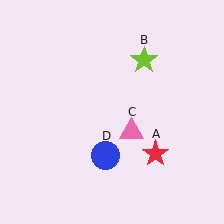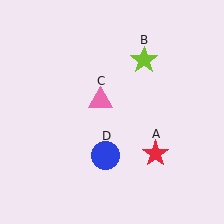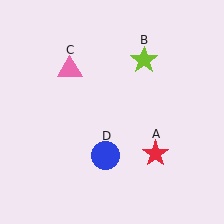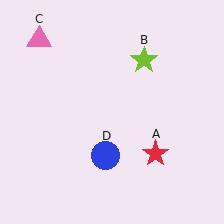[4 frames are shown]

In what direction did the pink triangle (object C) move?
The pink triangle (object C) moved up and to the left.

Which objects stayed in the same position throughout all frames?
Red star (object A) and lime star (object B) and blue circle (object D) remained stationary.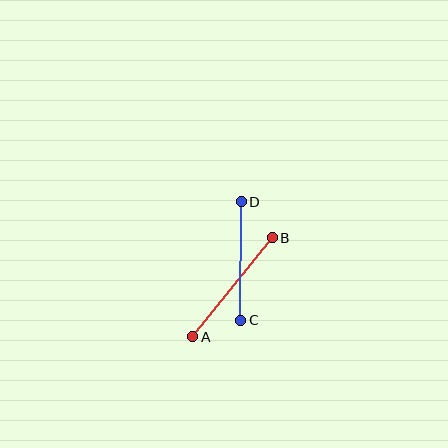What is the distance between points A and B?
The distance is approximately 126 pixels.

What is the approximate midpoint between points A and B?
The midpoint is at approximately (233, 287) pixels.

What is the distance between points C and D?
The distance is approximately 119 pixels.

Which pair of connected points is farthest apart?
Points A and B are farthest apart.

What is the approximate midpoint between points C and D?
The midpoint is at approximately (241, 261) pixels.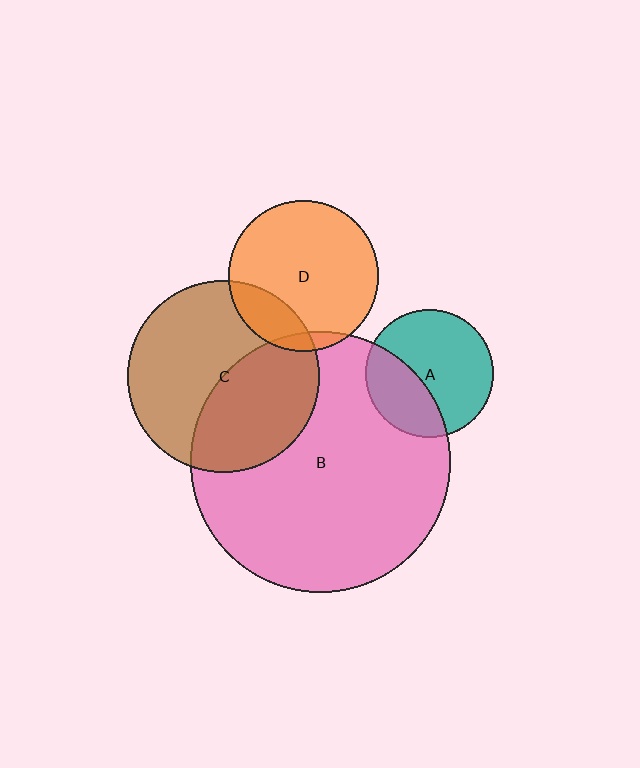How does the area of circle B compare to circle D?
Approximately 3.0 times.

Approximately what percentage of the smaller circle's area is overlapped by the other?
Approximately 5%.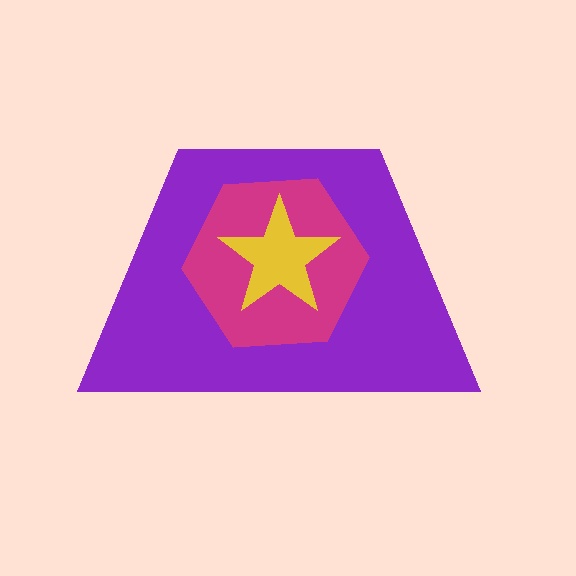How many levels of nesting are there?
3.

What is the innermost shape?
The yellow star.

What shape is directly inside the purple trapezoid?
The magenta hexagon.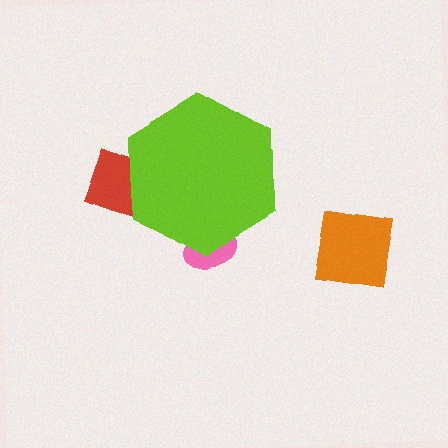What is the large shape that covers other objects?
A lime hexagon.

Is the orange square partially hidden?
No, the orange square is fully visible.